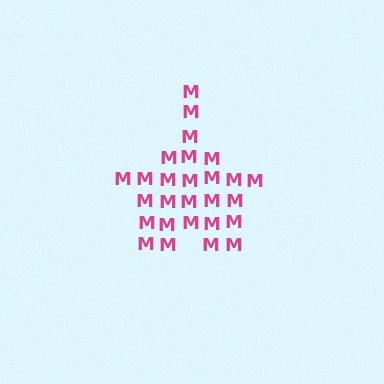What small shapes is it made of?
It is made of small letter M's.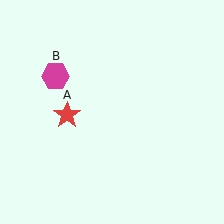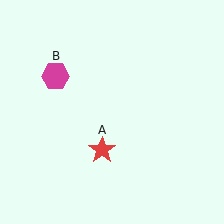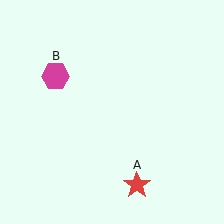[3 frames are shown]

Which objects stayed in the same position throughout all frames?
Magenta hexagon (object B) remained stationary.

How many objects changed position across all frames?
1 object changed position: red star (object A).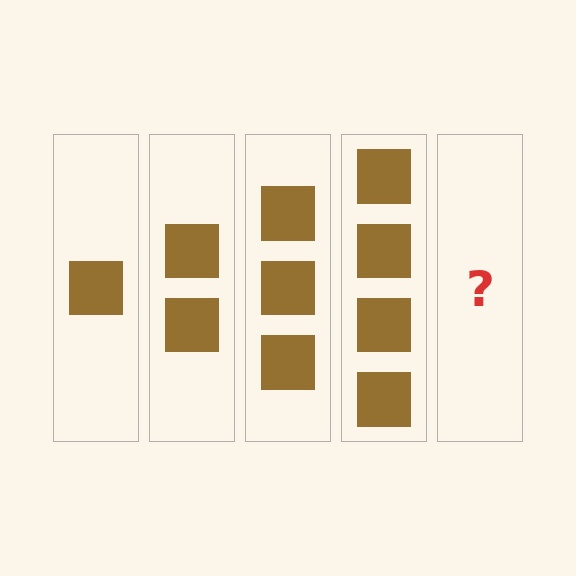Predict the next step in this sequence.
The next step is 5 squares.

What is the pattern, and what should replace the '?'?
The pattern is that each step adds one more square. The '?' should be 5 squares.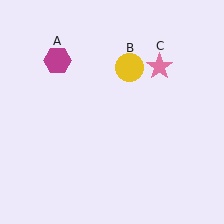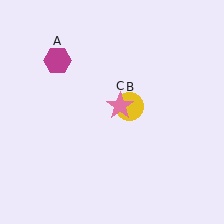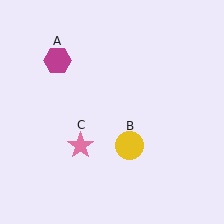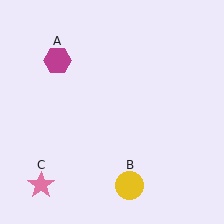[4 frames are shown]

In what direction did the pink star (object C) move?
The pink star (object C) moved down and to the left.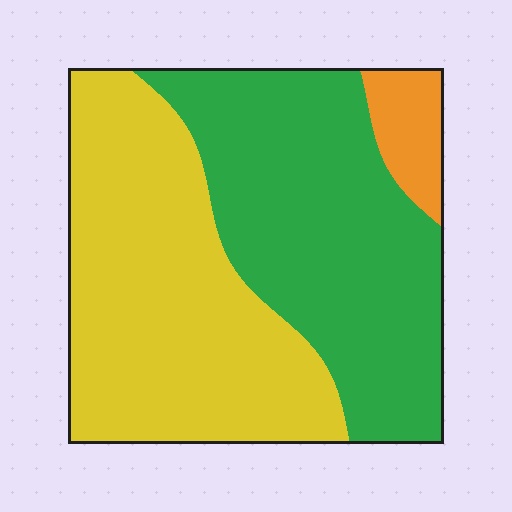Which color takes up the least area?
Orange, at roughly 5%.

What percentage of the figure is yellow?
Yellow takes up about one half (1/2) of the figure.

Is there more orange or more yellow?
Yellow.